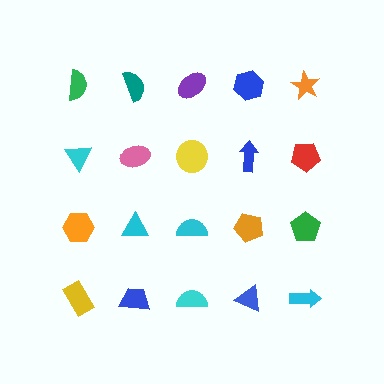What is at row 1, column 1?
A green semicircle.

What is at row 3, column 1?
An orange hexagon.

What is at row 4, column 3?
A cyan semicircle.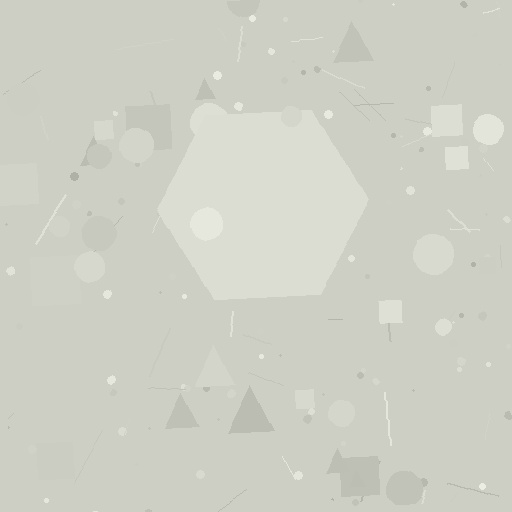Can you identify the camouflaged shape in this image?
The camouflaged shape is a hexagon.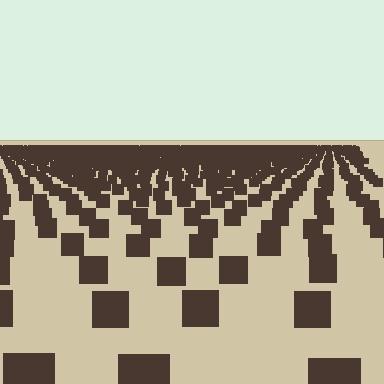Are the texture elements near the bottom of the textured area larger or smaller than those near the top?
Larger. Near the bottom, elements are closer to the viewer and appear at a bigger on-screen size.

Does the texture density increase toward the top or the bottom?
Density increases toward the top.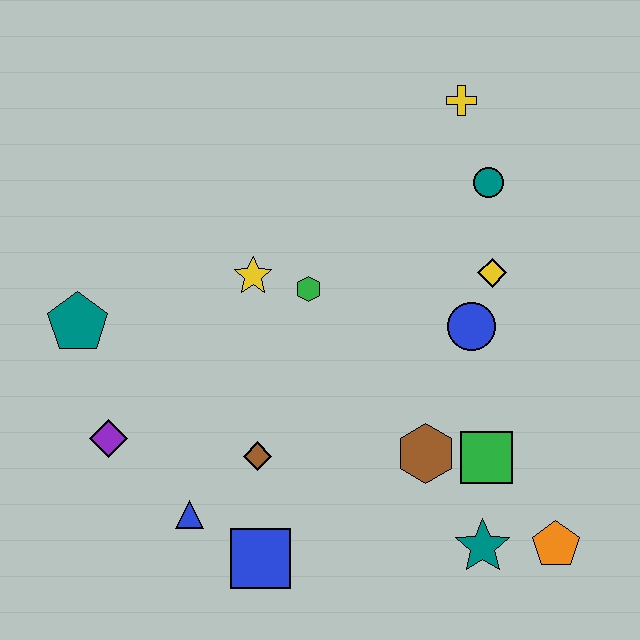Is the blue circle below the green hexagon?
Yes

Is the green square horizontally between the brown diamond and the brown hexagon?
No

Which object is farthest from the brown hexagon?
The teal pentagon is farthest from the brown hexagon.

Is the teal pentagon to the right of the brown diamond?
No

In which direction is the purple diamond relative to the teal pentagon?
The purple diamond is below the teal pentagon.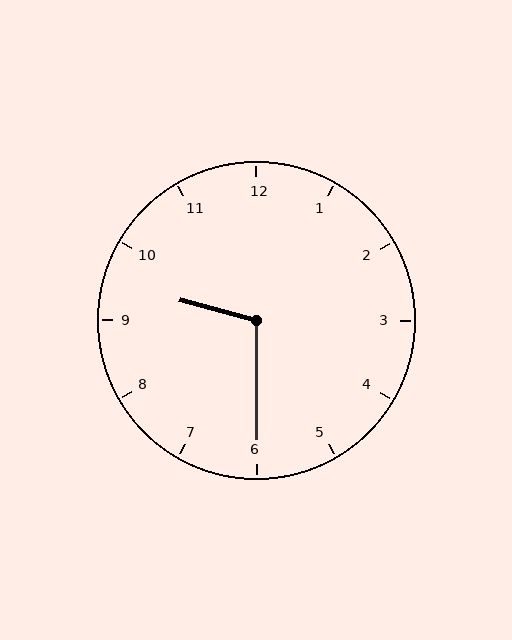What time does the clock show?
9:30.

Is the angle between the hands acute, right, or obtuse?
It is obtuse.